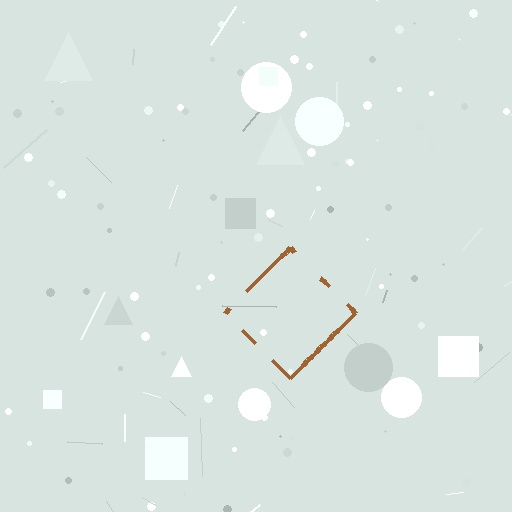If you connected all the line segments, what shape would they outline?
They would outline a diamond.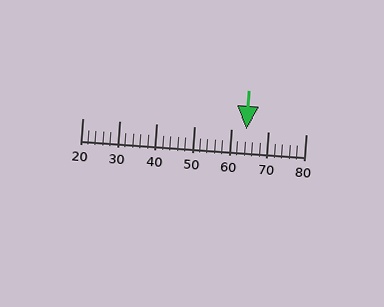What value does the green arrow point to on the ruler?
The green arrow points to approximately 64.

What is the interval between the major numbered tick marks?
The major tick marks are spaced 10 units apart.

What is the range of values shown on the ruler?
The ruler shows values from 20 to 80.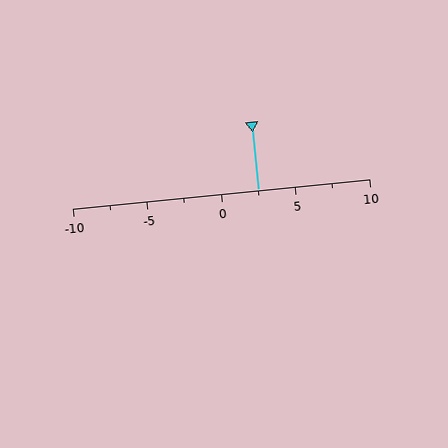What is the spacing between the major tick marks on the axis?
The major ticks are spaced 5 apart.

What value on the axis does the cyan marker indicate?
The marker indicates approximately 2.5.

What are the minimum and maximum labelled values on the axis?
The axis runs from -10 to 10.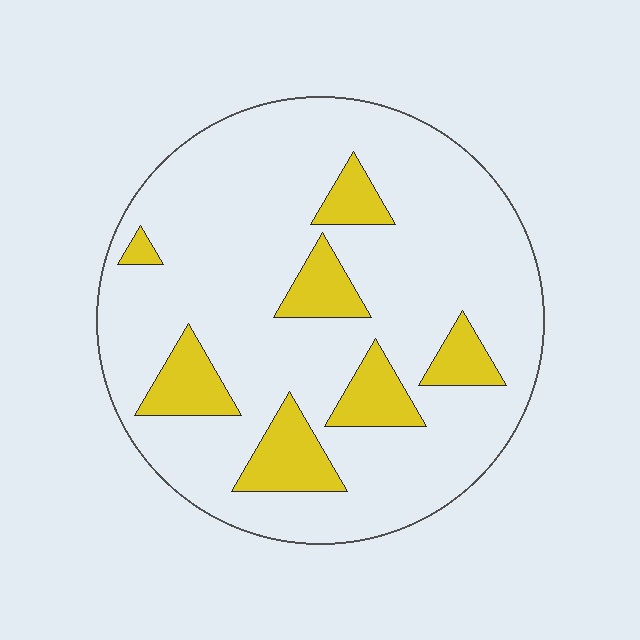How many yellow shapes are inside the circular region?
7.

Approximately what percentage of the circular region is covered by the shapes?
Approximately 15%.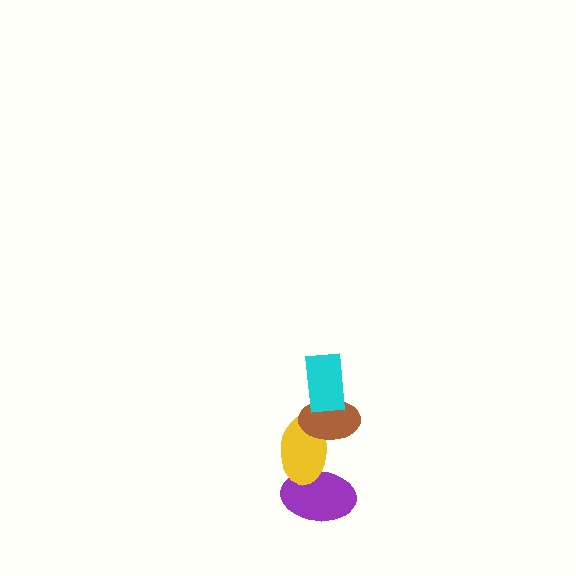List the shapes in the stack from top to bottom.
From top to bottom: the cyan rectangle, the brown ellipse, the yellow ellipse, the purple ellipse.